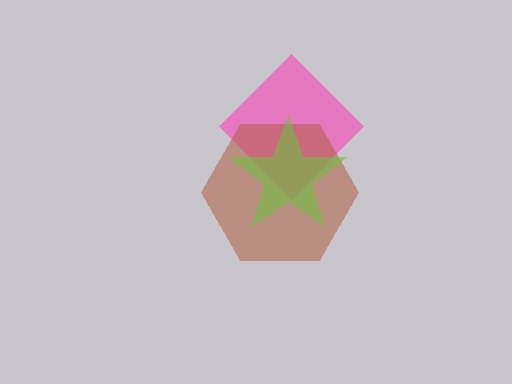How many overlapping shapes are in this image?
There are 3 overlapping shapes in the image.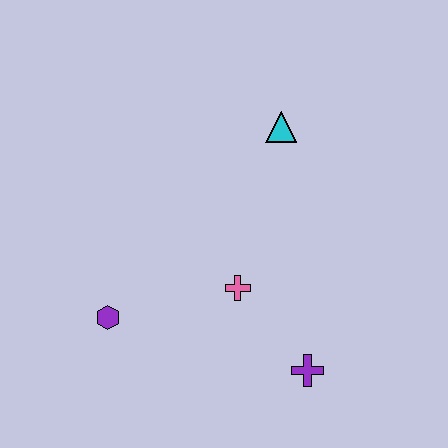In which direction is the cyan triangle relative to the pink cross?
The cyan triangle is above the pink cross.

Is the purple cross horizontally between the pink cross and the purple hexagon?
No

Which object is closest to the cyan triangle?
The pink cross is closest to the cyan triangle.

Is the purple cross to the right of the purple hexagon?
Yes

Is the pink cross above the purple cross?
Yes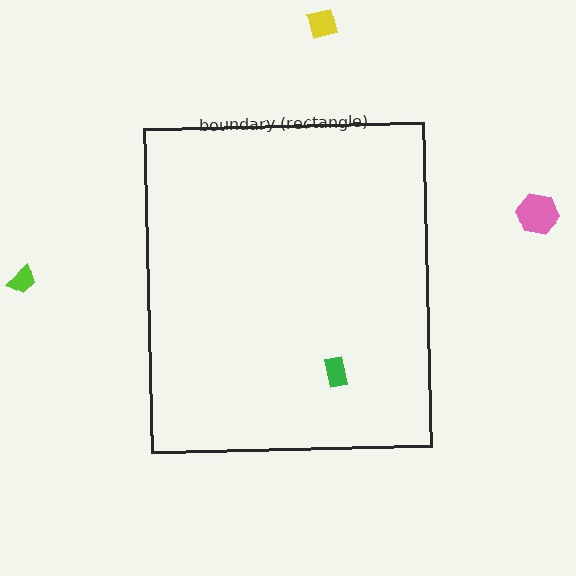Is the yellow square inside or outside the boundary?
Outside.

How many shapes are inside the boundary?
1 inside, 3 outside.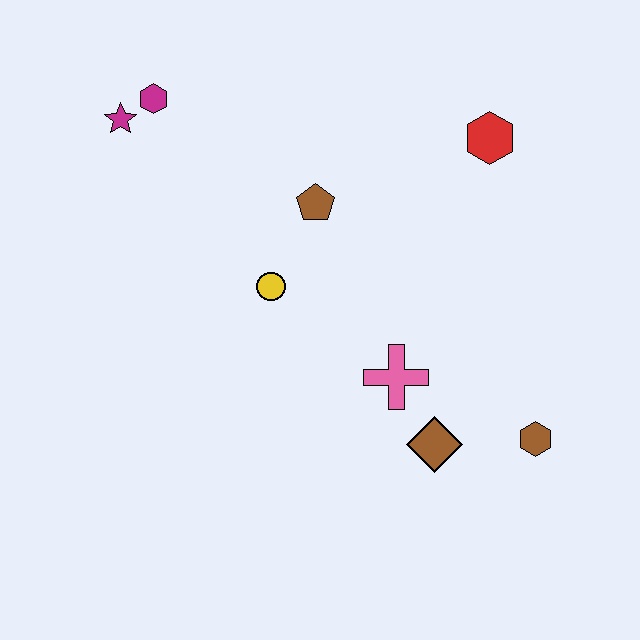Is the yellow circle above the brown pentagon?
No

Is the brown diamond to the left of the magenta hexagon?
No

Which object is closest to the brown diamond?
The pink cross is closest to the brown diamond.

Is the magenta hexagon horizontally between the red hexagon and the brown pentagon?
No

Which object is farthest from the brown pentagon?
The brown hexagon is farthest from the brown pentagon.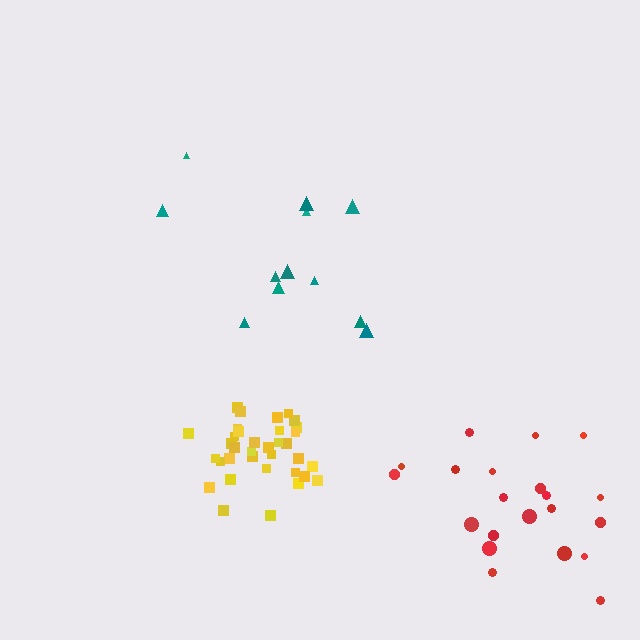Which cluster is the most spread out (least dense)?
Teal.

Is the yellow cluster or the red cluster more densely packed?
Yellow.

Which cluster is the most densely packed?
Yellow.